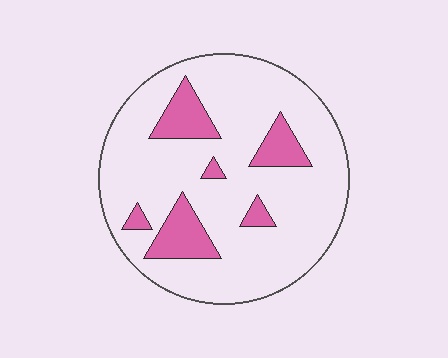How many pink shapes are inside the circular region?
6.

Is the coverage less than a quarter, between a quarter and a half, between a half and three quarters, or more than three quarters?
Less than a quarter.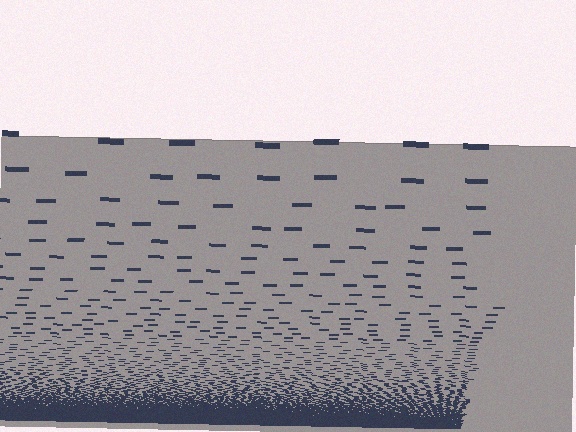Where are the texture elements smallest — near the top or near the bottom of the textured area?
Near the bottom.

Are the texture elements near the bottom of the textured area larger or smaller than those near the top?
Smaller. The gradient is inverted — elements near the bottom are smaller and denser.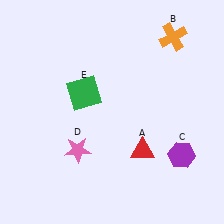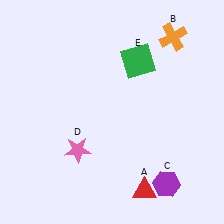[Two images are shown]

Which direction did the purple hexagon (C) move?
The purple hexagon (C) moved down.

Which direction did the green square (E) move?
The green square (E) moved right.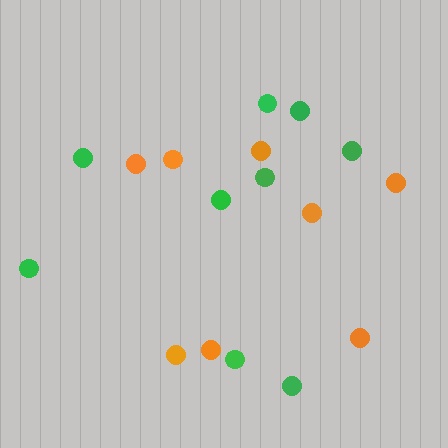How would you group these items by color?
There are 2 groups: one group of green circles (9) and one group of orange circles (8).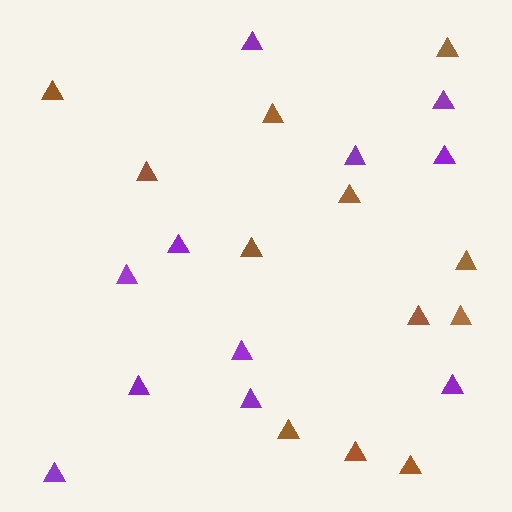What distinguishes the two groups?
There are 2 groups: one group of purple triangles (11) and one group of brown triangles (12).